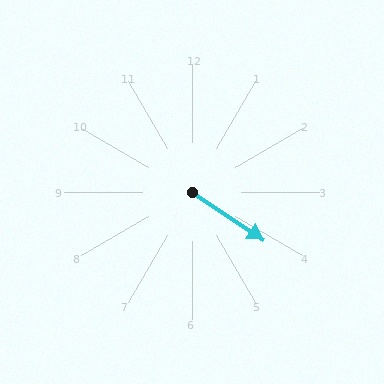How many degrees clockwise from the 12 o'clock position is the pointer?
Approximately 124 degrees.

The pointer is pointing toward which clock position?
Roughly 4 o'clock.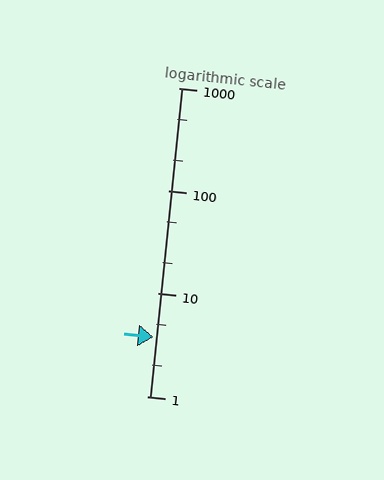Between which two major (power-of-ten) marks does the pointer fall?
The pointer is between 1 and 10.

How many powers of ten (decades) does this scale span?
The scale spans 3 decades, from 1 to 1000.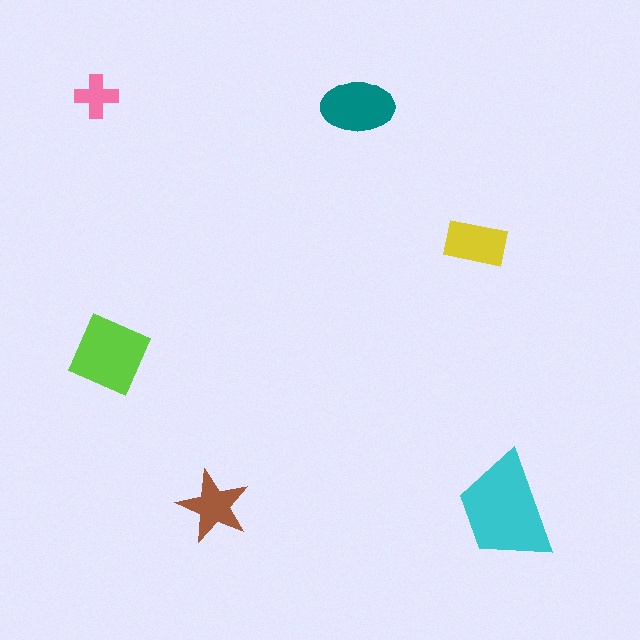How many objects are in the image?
There are 6 objects in the image.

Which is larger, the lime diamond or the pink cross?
The lime diamond.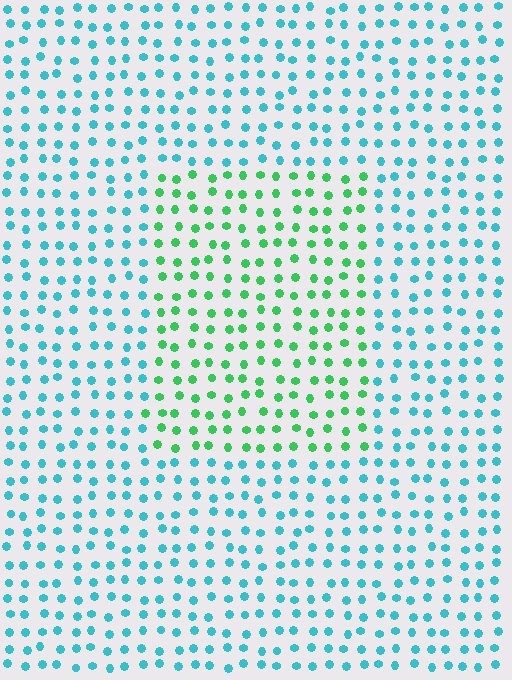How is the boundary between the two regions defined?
The boundary is defined purely by a slight shift in hue (about 50 degrees). Spacing, size, and orientation are identical on both sides.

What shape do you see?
I see a rectangle.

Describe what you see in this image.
The image is filled with small cyan elements in a uniform arrangement. A rectangle-shaped region is visible where the elements are tinted to a slightly different hue, forming a subtle color boundary.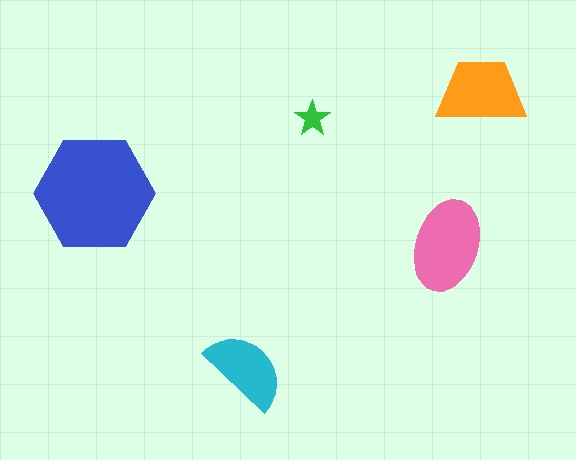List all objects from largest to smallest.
The blue hexagon, the pink ellipse, the orange trapezoid, the cyan semicircle, the green star.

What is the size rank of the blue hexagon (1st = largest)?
1st.